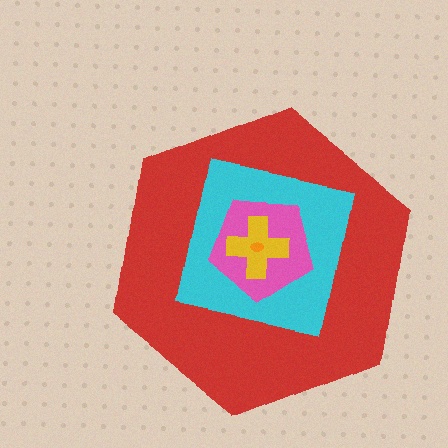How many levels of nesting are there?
5.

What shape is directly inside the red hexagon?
The cyan square.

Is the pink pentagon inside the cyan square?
Yes.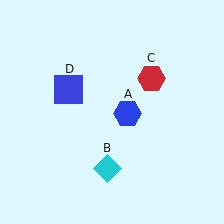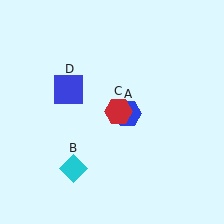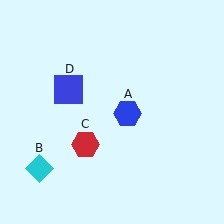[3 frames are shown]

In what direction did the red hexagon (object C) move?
The red hexagon (object C) moved down and to the left.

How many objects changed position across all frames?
2 objects changed position: cyan diamond (object B), red hexagon (object C).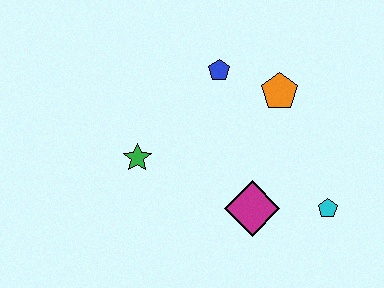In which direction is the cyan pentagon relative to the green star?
The cyan pentagon is to the right of the green star.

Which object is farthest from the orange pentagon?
The green star is farthest from the orange pentagon.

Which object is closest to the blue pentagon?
The orange pentagon is closest to the blue pentagon.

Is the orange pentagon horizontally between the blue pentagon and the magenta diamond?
No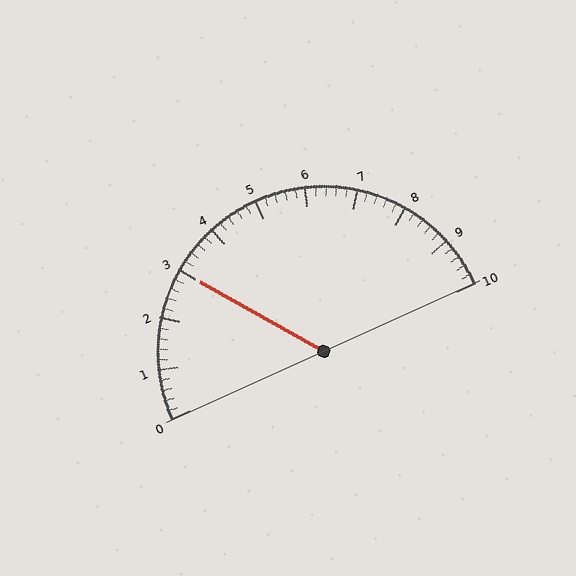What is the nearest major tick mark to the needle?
The nearest major tick mark is 3.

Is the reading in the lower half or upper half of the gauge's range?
The reading is in the lower half of the range (0 to 10).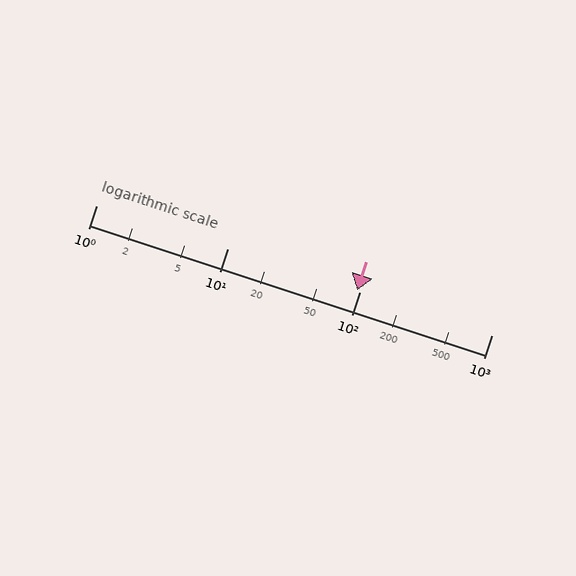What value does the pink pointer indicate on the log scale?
The pointer indicates approximately 95.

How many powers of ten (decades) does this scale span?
The scale spans 3 decades, from 1 to 1000.